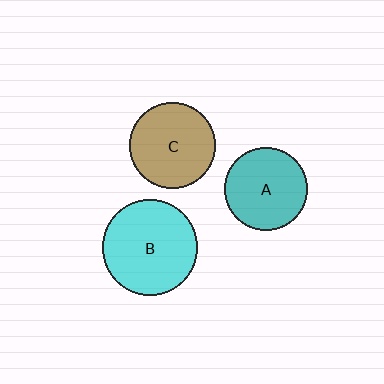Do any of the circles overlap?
No, none of the circles overlap.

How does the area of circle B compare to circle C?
Approximately 1.2 times.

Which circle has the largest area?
Circle B (cyan).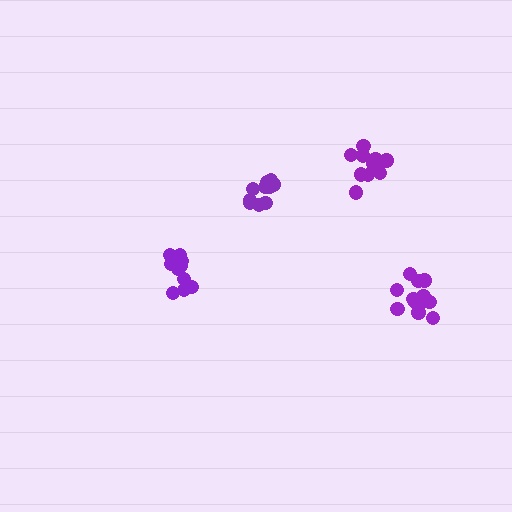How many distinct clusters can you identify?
There are 4 distinct clusters.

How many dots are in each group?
Group 1: 11 dots, Group 2: 10 dots, Group 3: 10 dots, Group 4: 14 dots (45 total).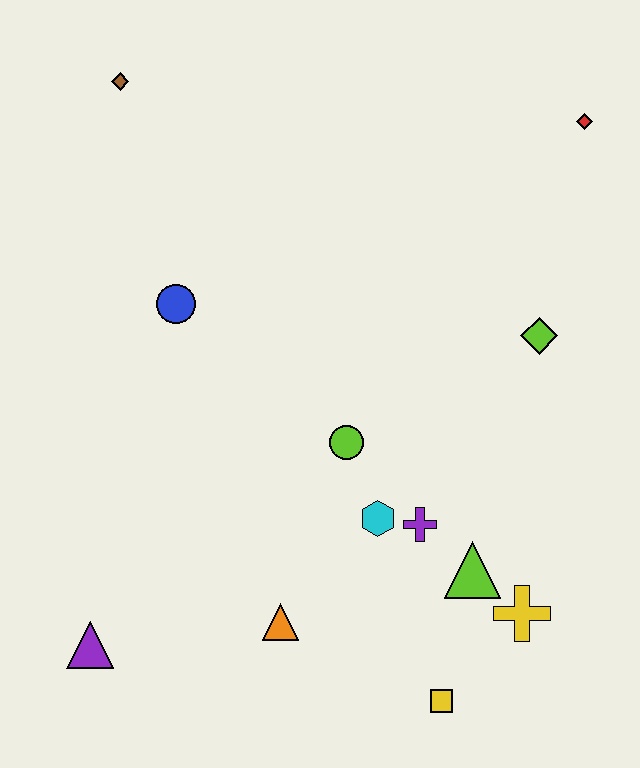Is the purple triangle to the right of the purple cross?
No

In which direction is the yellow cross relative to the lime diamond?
The yellow cross is below the lime diamond.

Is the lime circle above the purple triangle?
Yes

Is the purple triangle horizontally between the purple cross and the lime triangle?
No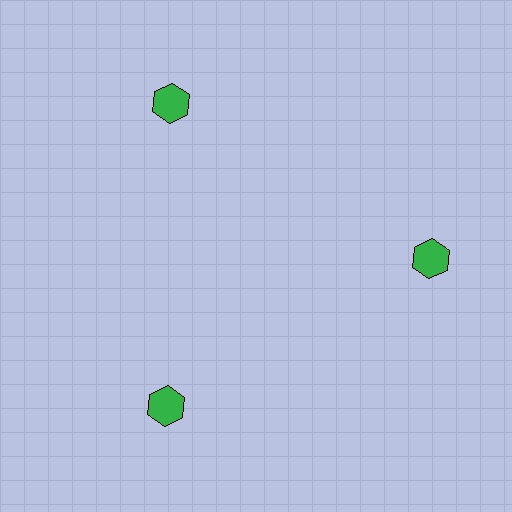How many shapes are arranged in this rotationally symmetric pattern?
There are 3 shapes, arranged in 3 groups of 1.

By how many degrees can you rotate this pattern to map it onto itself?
The pattern maps onto itself every 120 degrees of rotation.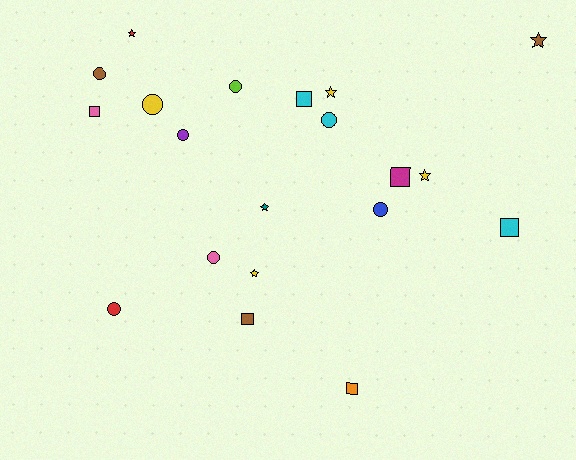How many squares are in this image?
There are 6 squares.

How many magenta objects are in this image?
There is 1 magenta object.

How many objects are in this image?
There are 20 objects.